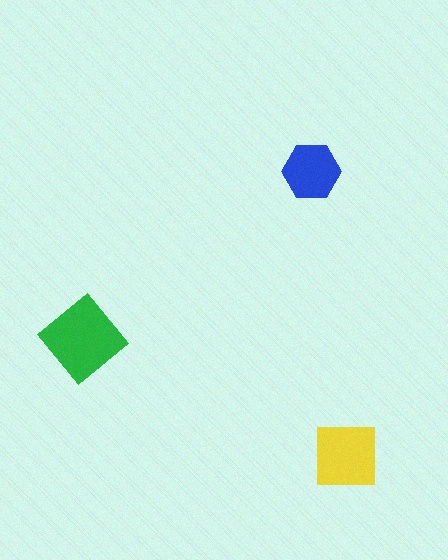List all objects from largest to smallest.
The green diamond, the yellow square, the blue hexagon.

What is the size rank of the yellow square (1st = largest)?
2nd.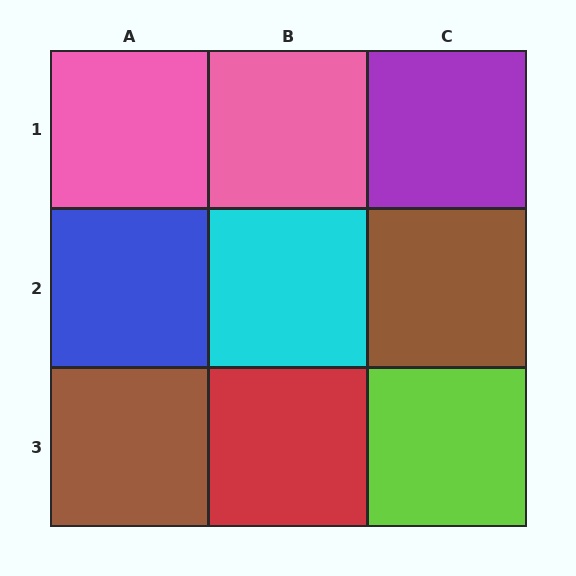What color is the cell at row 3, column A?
Brown.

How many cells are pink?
2 cells are pink.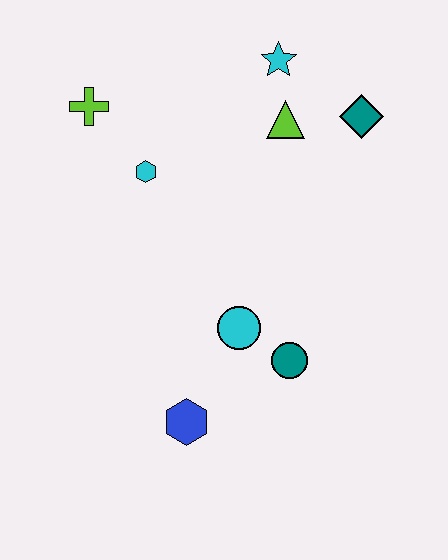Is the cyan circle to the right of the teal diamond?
No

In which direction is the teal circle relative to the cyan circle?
The teal circle is to the right of the cyan circle.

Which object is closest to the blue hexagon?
The cyan circle is closest to the blue hexagon.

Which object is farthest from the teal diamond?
The blue hexagon is farthest from the teal diamond.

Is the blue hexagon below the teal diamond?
Yes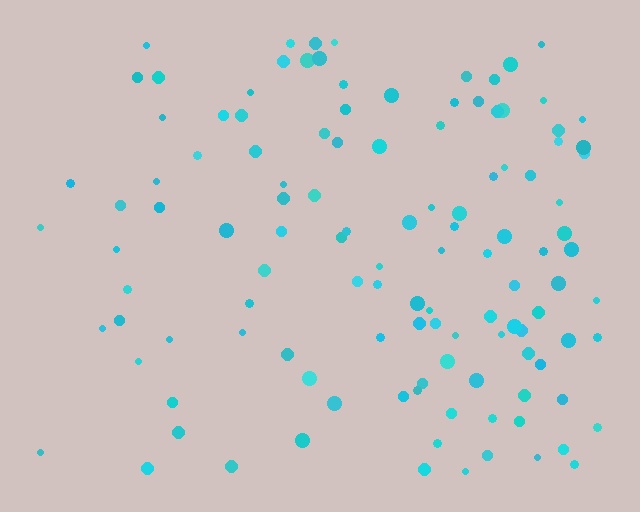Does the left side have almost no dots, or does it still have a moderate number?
Still a moderate number, just noticeably fewer than the right.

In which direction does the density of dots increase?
From left to right, with the right side densest.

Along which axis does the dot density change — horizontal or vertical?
Horizontal.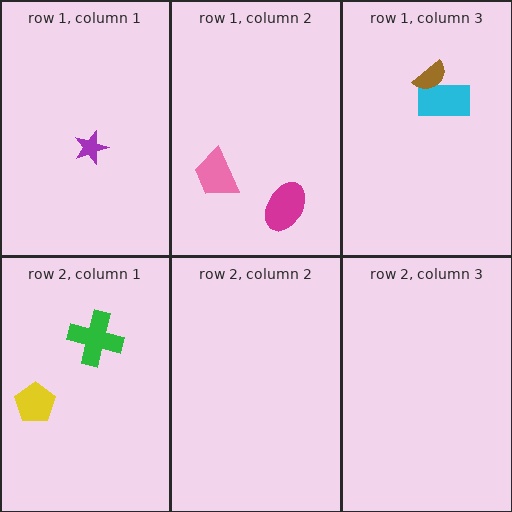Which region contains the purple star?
The row 1, column 1 region.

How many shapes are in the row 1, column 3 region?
2.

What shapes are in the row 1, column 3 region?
The cyan rectangle, the brown semicircle.